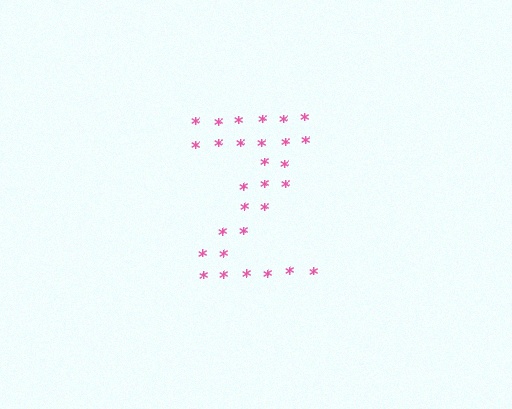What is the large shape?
The large shape is the letter Z.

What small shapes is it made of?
It is made of small asterisks.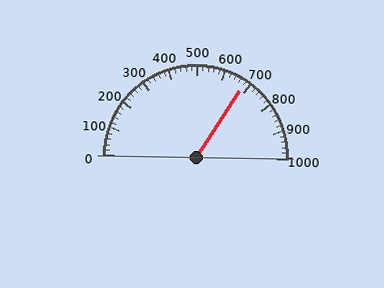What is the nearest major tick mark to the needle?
The nearest major tick mark is 700.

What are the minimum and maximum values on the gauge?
The gauge ranges from 0 to 1000.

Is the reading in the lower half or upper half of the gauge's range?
The reading is in the upper half of the range (0 to 1000).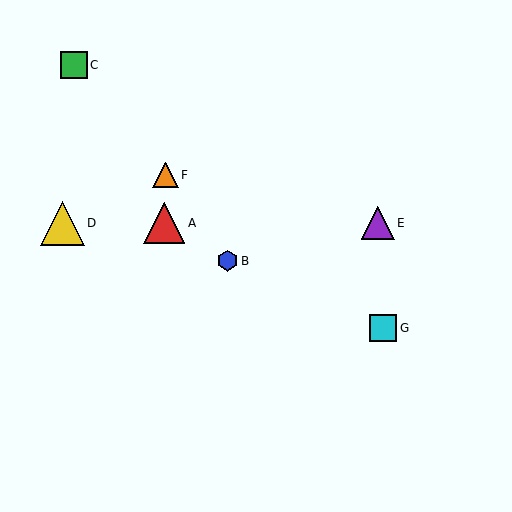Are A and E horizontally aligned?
Yes, both are at y≈223.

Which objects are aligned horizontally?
Objects A, D, E are aligned horizontally.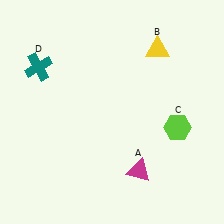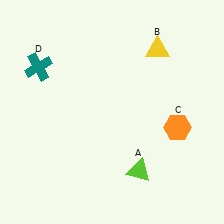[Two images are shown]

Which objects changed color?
A changed from magenta to lime. C changed from lime to orange.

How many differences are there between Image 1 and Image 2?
There are 2 differences between the two images.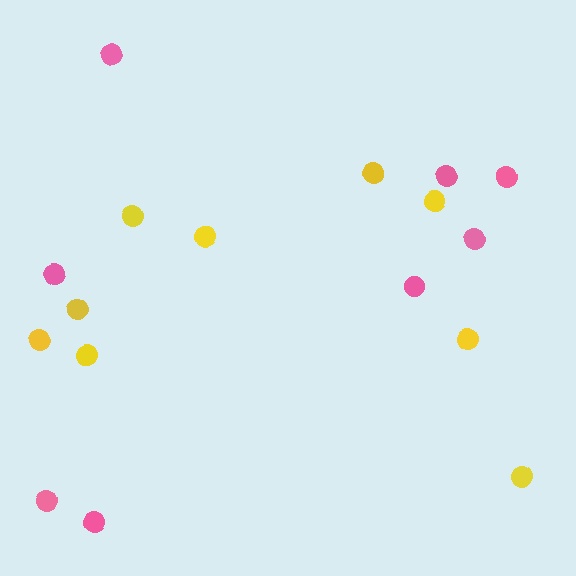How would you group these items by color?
There are 2 groups: one group of pink circles (8) and one group of yellow circles (9).